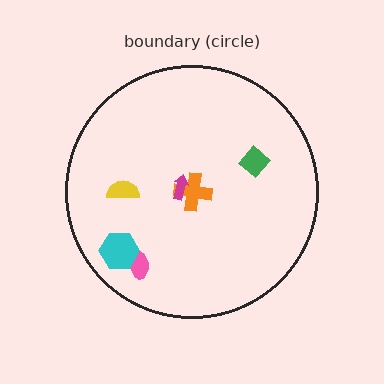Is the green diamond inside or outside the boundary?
Inside.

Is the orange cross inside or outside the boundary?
Inside.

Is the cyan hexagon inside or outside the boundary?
Inside.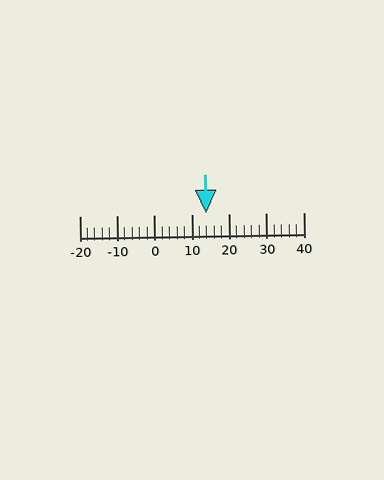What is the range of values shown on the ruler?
The ruler shows values from -20 to 40.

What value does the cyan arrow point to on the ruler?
The cyan arrow points to approximately 14.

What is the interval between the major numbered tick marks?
The major tick marks are spaced 10 units apart.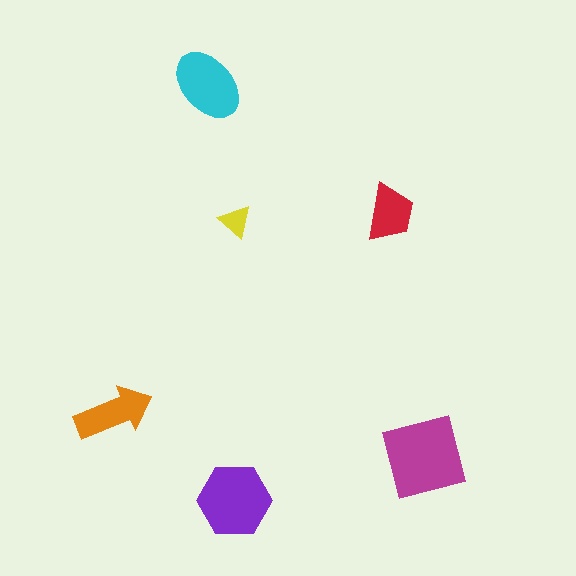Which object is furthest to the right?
The magenta square is rightmost.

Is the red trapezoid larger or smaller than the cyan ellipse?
Smaller.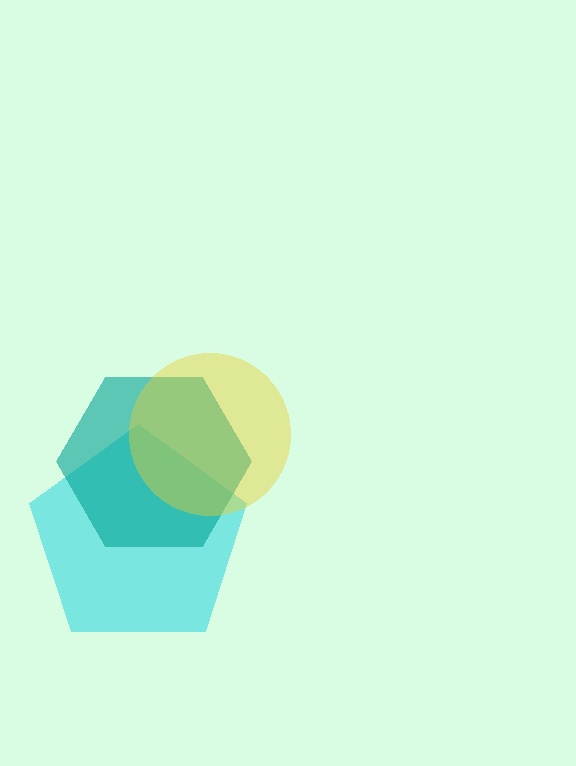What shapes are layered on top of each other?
The layered shapes are: a cyan pentagon, a teal hexagon, a yellow circle.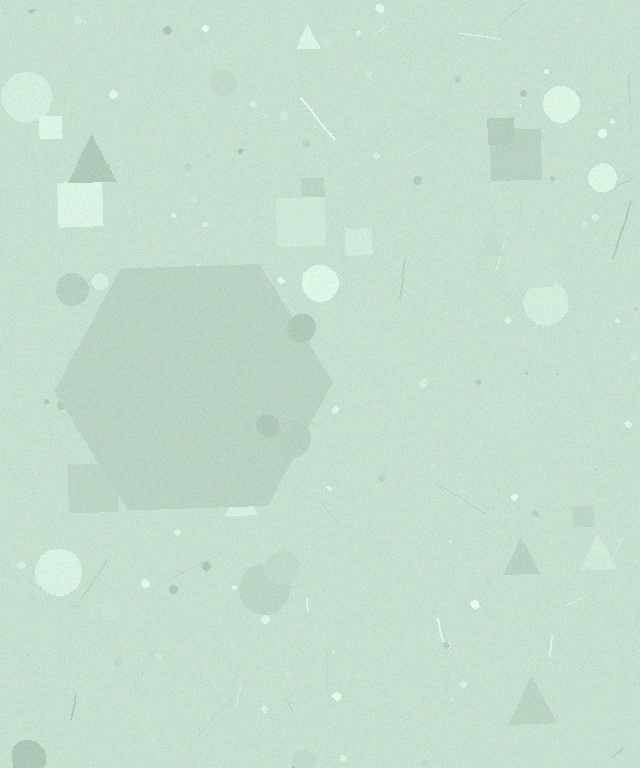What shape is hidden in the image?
A hexagon is hidden in the image.